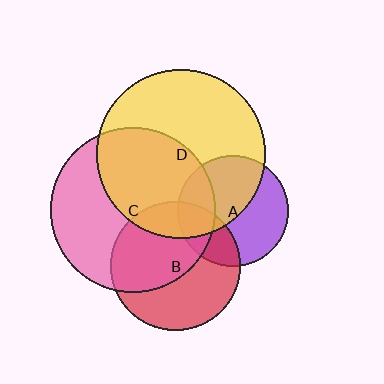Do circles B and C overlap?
Yes.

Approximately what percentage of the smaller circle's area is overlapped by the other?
Approximately 55%.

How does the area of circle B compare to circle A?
Approximately 1.4 times.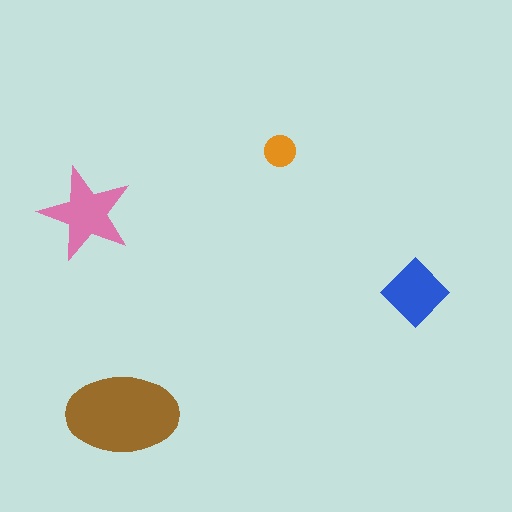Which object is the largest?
The brown ellipse.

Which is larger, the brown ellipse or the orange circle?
The brown ellipse.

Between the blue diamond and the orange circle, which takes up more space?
The blue diamond.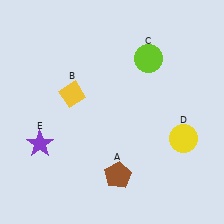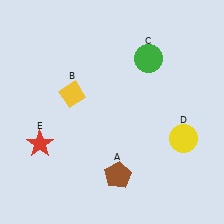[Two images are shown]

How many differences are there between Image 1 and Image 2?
There are 2 differences between the two images.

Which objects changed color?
C changed from lime to green. E changed from purple to red.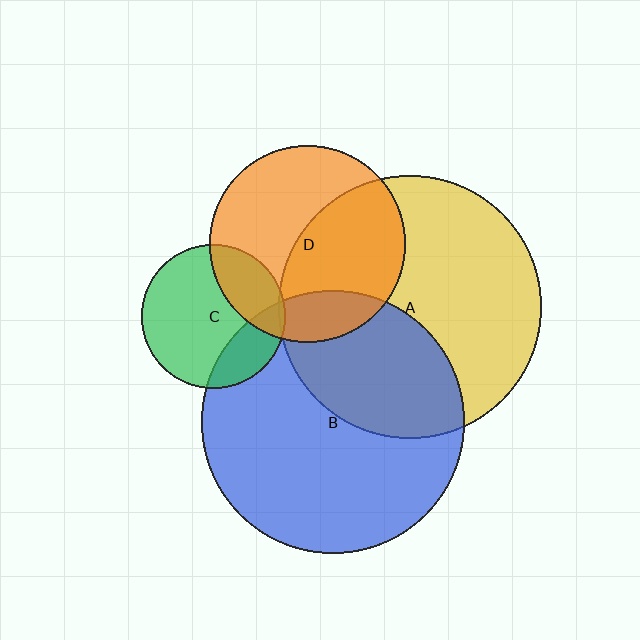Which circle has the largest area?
Circle A (yellow).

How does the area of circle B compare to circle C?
Approximately 3.3 times.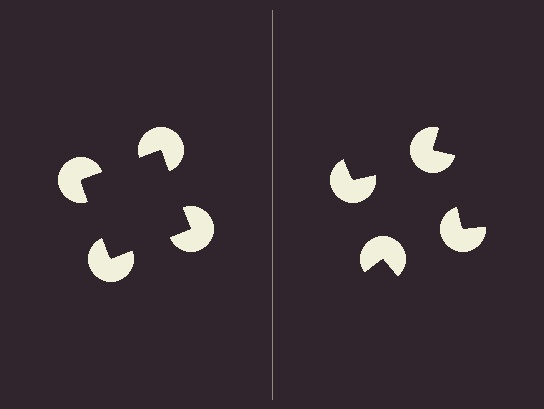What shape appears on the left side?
An illusory square.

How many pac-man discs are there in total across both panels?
8 — 4 on each side.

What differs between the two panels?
The pac-man discs are positioned identically on both sides; only the wedge orientations differ. On the left they align to a square; on the right they are misaligned.